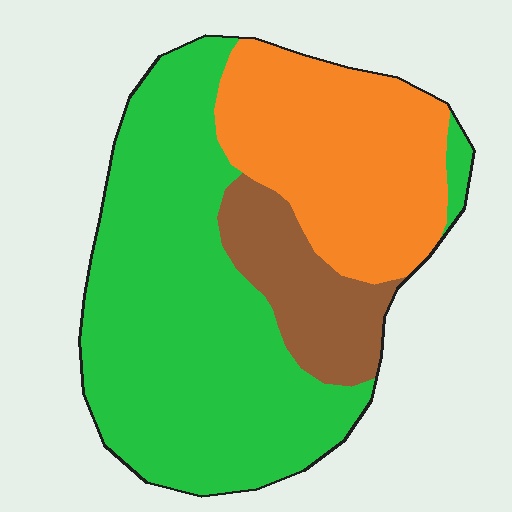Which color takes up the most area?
Green, at roughly 55%.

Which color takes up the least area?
Brown, at roughly 15%.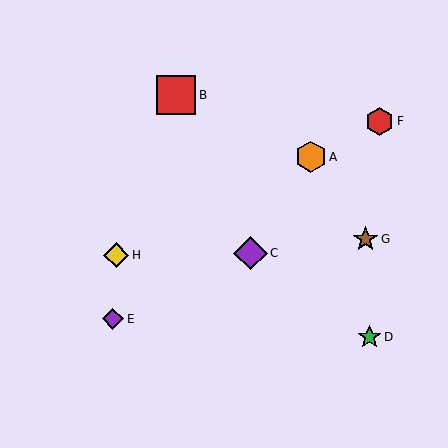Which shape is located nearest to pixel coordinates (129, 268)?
The yellow diamond (labeled H) at (116, 255) is nearest to that location.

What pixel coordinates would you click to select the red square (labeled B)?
Click at (176, 95) to select the red square B.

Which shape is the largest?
The red square (labeled B) is the largest.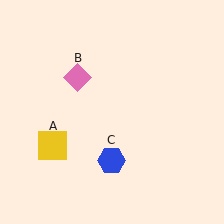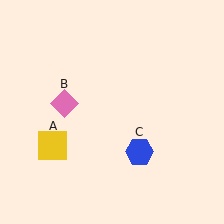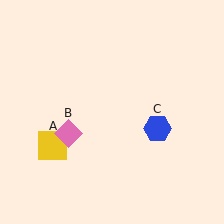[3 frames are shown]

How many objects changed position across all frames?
2 objects changed position: pink diamond (object B), blue hexagon (object C).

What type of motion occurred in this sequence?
The pink diamond (object B), blue hexagon (object C) rotated counterclockwise around the center of the scene.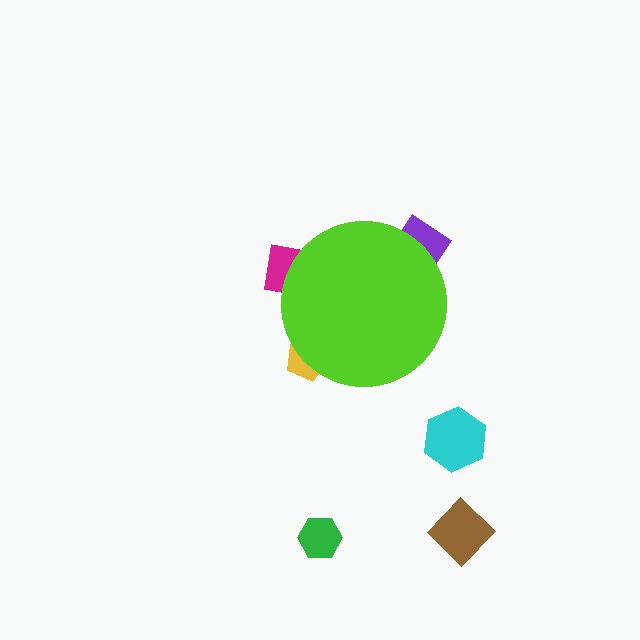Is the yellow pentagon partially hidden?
Yes, the yellow pentagon is partially hidden behind the lime circle.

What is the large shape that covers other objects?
A lime circle.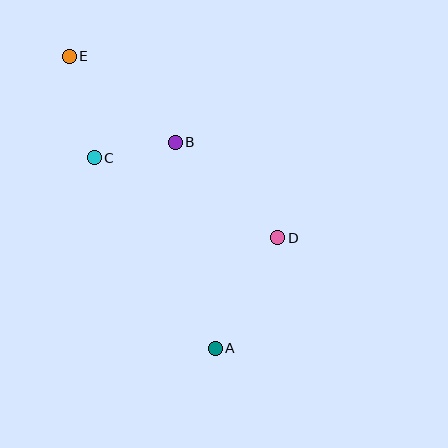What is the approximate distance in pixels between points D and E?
The distance between D and E is approximately 276 pixels.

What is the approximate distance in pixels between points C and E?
The distance between C and E is approximately 105 pixels.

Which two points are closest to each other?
Points B and C are closest to each other.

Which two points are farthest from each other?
Points A and E are farthest from each other.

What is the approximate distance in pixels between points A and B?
The distance between A and B is approximately 210 pixels.